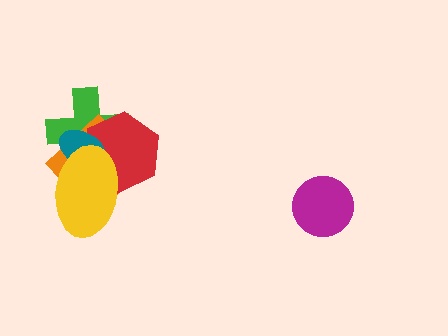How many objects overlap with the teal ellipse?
4 objects overlap with the teal ellipse.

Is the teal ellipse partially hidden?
Yes, it is partially covered by another shape.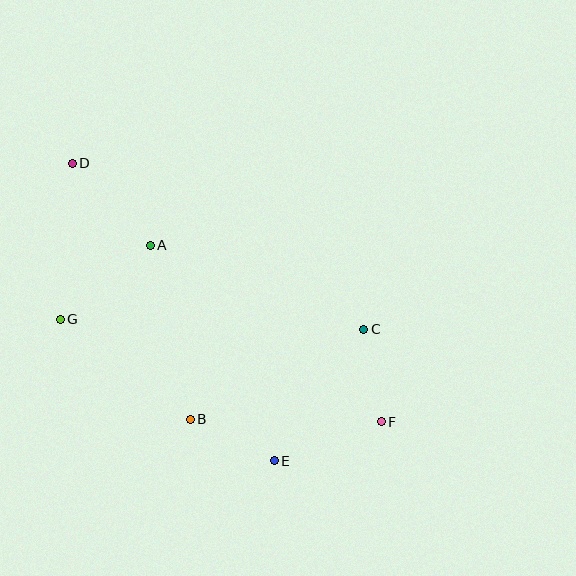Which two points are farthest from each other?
Points D and F are farthest from each other.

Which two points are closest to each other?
Points B and E are closest to each other.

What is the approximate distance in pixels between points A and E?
The distance between A and E is approximately 248 pixels.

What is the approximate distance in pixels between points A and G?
The distance between A and G is approximately 117 pixels.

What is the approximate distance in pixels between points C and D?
The distance between C and D is approximately 335 pixels.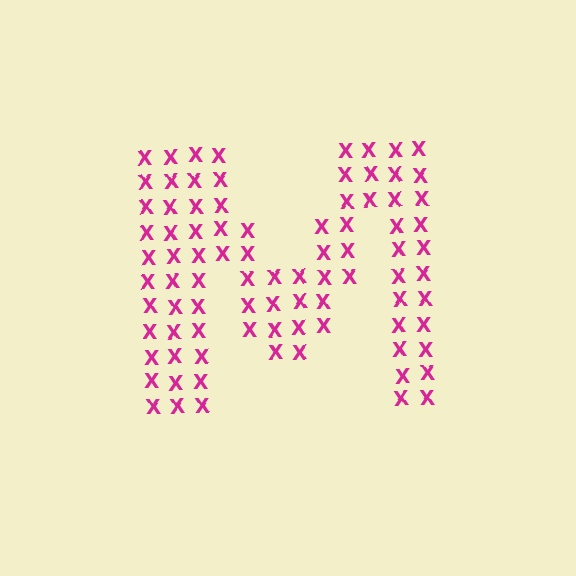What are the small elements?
The small elements are letter X's.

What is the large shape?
The large shape is the letter M.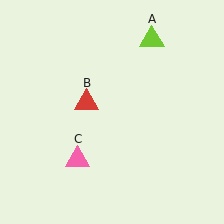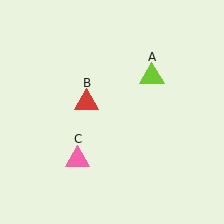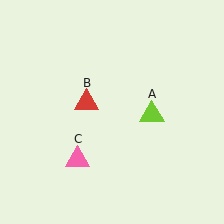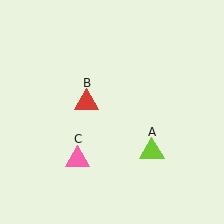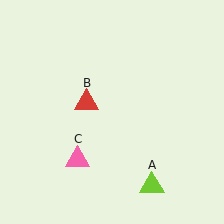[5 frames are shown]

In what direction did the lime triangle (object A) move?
The lime triangle (object A) moved down.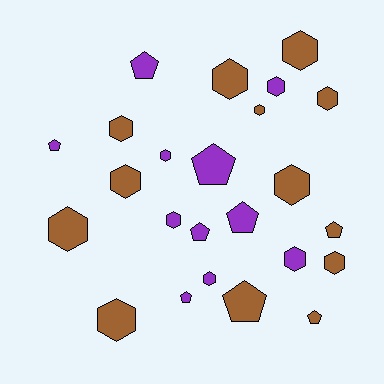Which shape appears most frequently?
Hexagon, with 15 objects.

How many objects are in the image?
There are 24 objects.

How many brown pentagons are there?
There are 3 brown pentagons.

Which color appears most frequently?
Brown, with 13 objects.